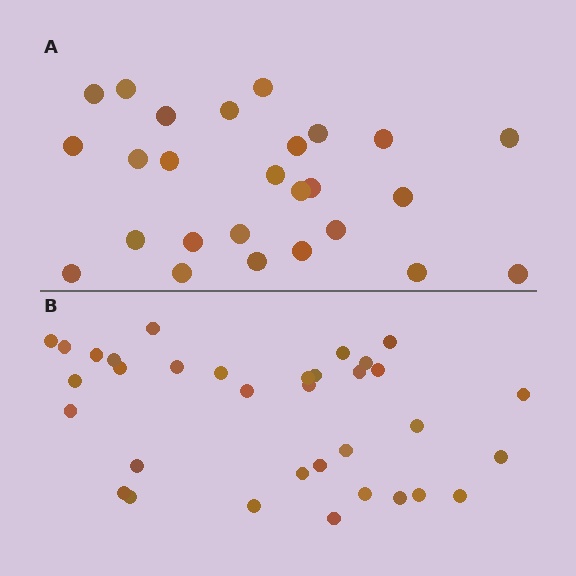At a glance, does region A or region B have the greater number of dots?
Region B (the bottom region) has more dots.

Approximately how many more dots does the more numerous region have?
Region B has roughly 8 or so more dots than region A.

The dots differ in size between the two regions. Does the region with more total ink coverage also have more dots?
No. Region A has more total ink coverage because its dots are larger, but region B actually contains more individual dots. Total area can be misleading — the number of items is what matters here.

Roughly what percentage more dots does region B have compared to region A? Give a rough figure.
About 30% more.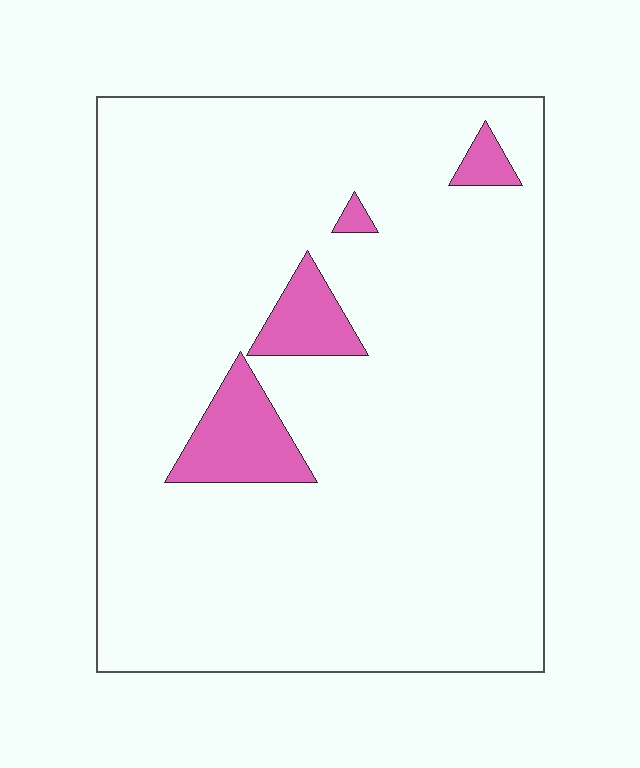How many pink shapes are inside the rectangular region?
4.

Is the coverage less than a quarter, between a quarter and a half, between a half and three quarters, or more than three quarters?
Less than a quarter.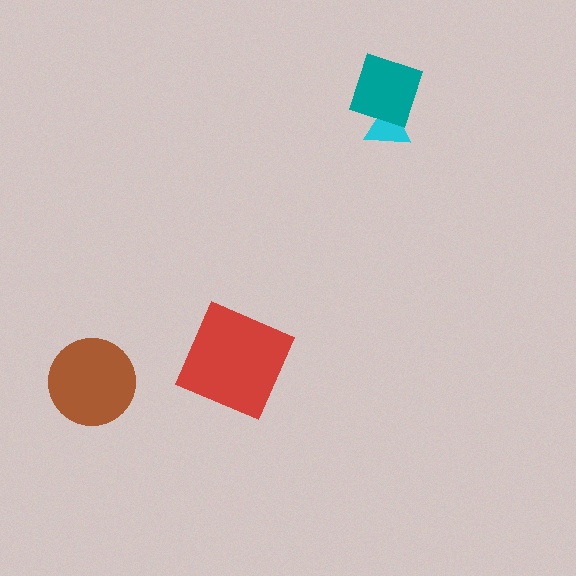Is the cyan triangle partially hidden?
Yes, it is partially covered by another shape.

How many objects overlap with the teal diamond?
1 object overlaps with the teal diamond.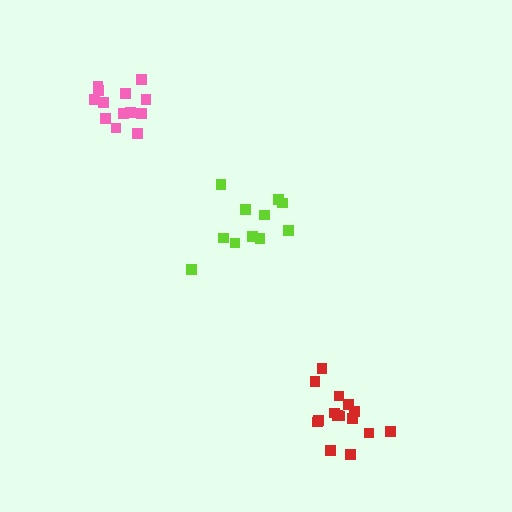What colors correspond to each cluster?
The clusters are colored: red, lime, pink.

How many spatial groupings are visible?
There are 3 spatial groupings.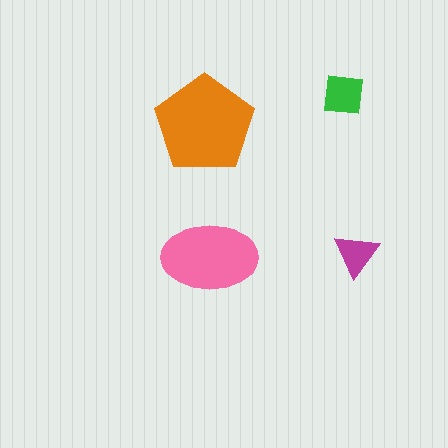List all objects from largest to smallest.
The orange pentagon, the pink ellipse, the green square, the magenta triangle.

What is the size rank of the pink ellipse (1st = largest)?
2nd.